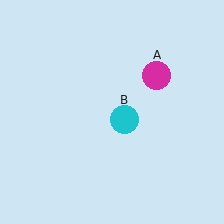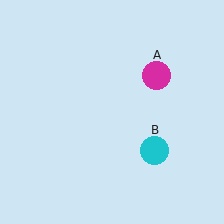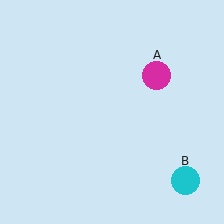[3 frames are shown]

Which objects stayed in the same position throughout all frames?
Magenta circle (object A) remained stationary.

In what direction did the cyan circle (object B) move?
The cyan circle (object B) moved down and to the right.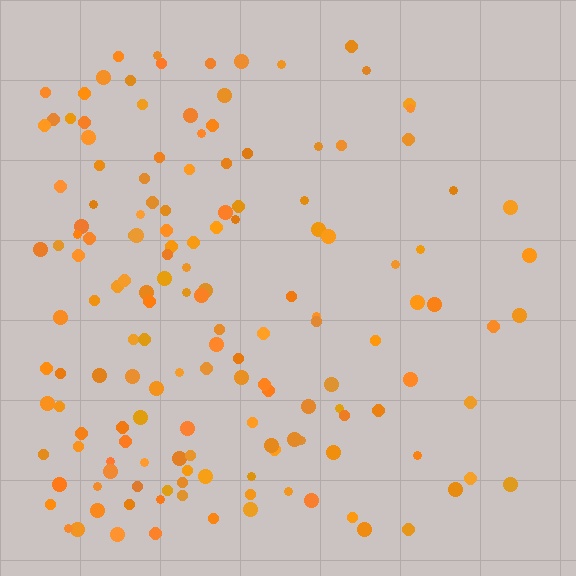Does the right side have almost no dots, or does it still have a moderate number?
Still a moderate number, just noticeably fewer than the left.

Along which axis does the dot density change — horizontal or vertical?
Horizontal.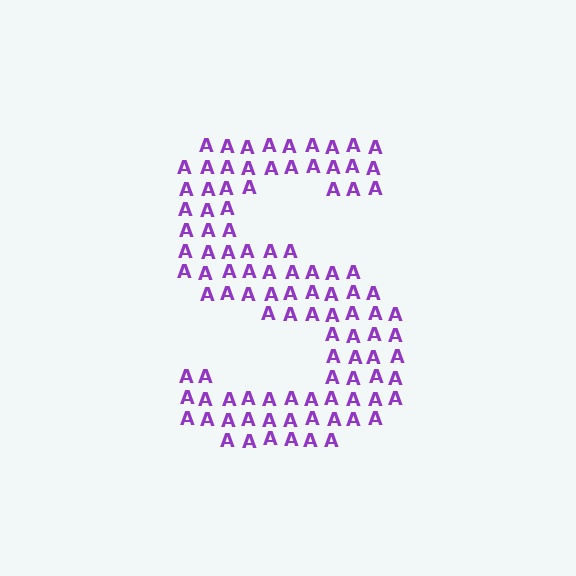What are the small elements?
The small elements are letter A's.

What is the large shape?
The large shape is the letter S.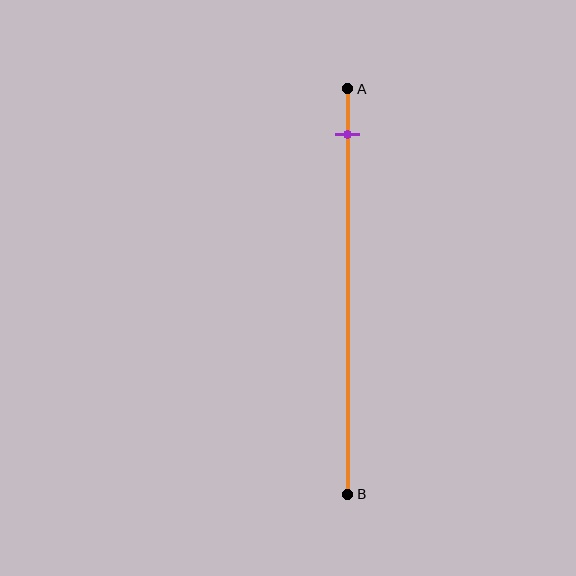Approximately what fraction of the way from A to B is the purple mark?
The purple mark is approximately 10% of the way from A to B.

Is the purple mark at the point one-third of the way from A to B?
No, the mark is at about 10% from A, not at the 33% one-third point.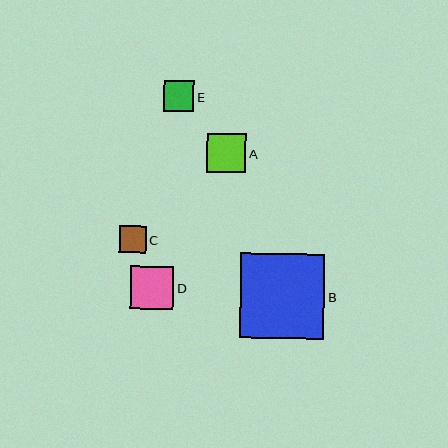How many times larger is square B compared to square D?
Square B is approximately 2.0 times the size of square D.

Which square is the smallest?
Square C is the smallest with a size of approximately 27 pixels.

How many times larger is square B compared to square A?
Square B is approximately 2.2 times the size of square A.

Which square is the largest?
Square B is the largest with a size of approximately 84 pixels.